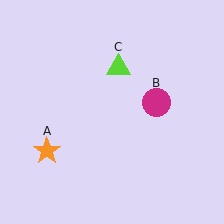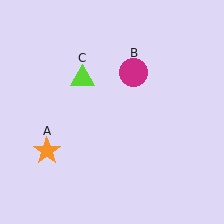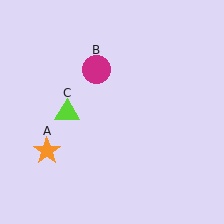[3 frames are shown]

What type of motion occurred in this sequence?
The magenta circle (object B), lime triangle (object C) rotated counterclockwise around the center of the scene.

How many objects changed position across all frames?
2 objects changed position: magenta circle (object B), lime triangle (object C).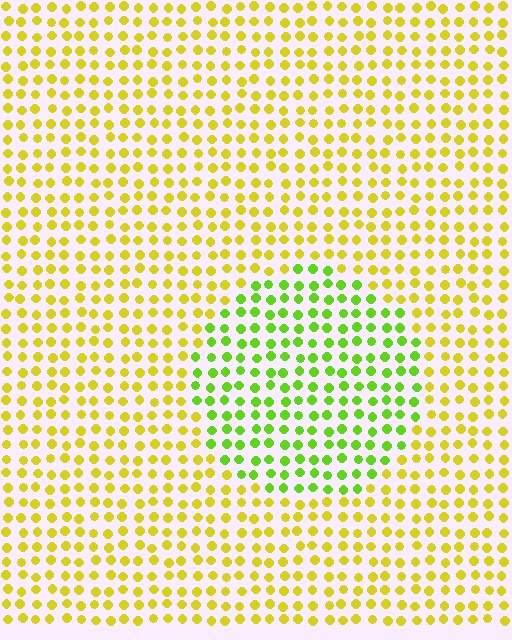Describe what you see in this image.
The image is filled with small yellow elements in a uniform arrangement. A circle-shaped region is visible where the elements are tinted to a slightly different hue, forming a subtle color boundary.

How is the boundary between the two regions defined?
The boundary is defined purely by a slight shift in hue (about 41 degrees). Spacing, size, and orientation are identical on both sides.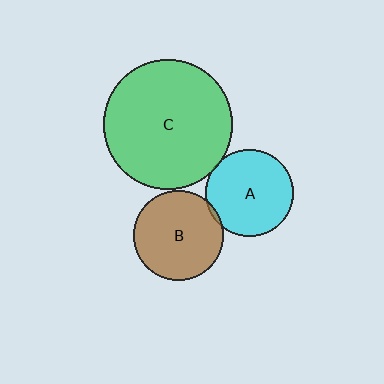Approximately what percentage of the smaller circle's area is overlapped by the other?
Approximately 5%.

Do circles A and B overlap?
Yes.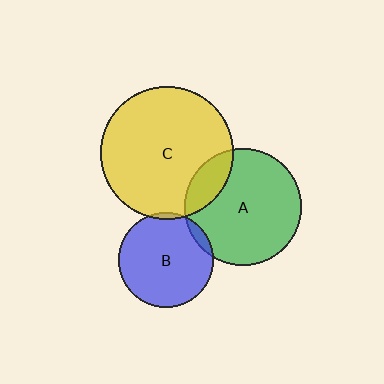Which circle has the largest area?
Circle C (yellow).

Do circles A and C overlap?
Yes.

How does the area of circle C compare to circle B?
Approximately 1.9 times.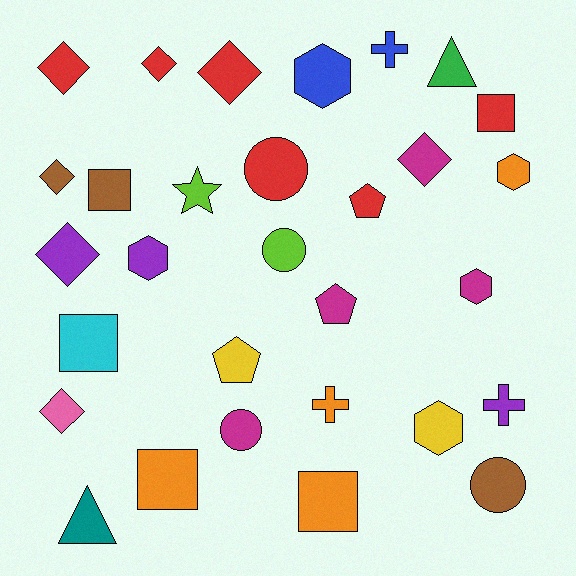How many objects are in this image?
There are 30 objects.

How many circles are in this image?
There are 4 circles.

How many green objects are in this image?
There is 1 green object.